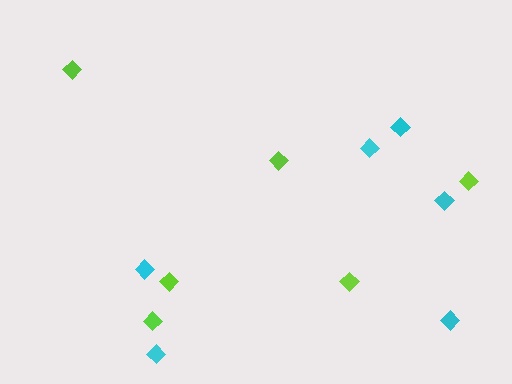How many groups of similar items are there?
There are 2 groups: one group of lime diamonds (6) and one group of cyan diamonds (6).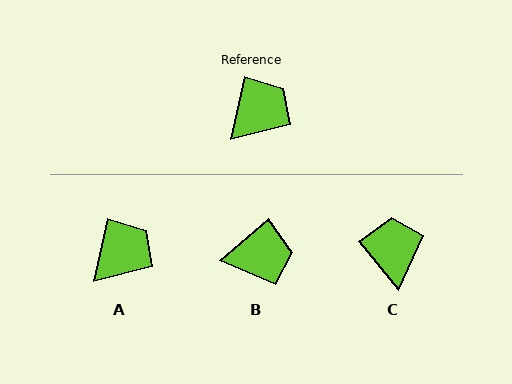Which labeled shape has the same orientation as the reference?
A.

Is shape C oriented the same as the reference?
No, it is off by about 52 degrees.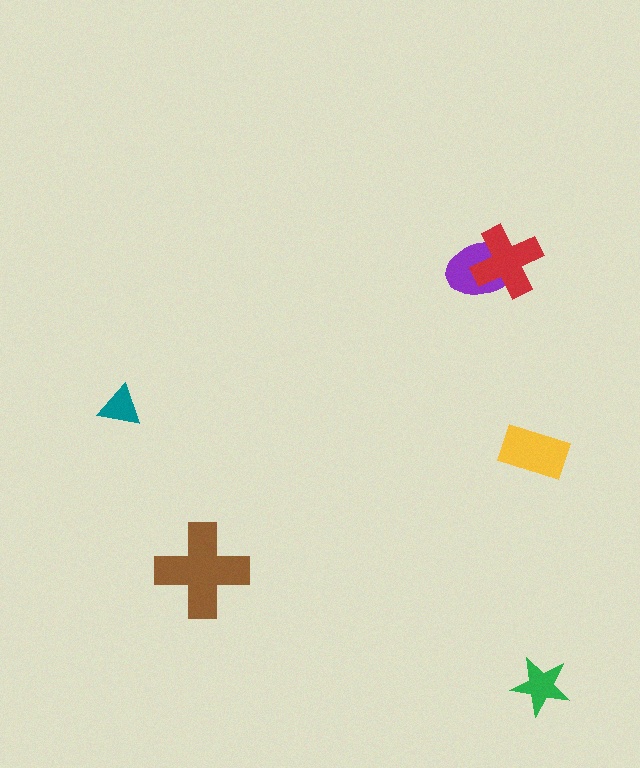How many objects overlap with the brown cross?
0 objects overlap with the brown cross.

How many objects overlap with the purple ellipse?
1 object overlaps with the purple ellipse.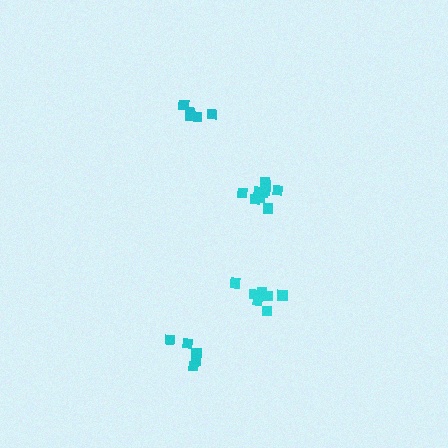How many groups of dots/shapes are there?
There are 4 groups.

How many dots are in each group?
Group 1: 5 dots, Group 2: 8 dots, Group 3: 10 dots, Group 4: 5 dots (28 total).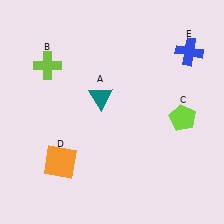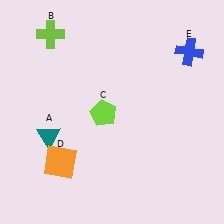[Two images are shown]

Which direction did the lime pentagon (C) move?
The lime pentagon (C) moved left.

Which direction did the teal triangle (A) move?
The teal triangle (A) moved left.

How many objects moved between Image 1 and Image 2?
3 objects moved between the two images.